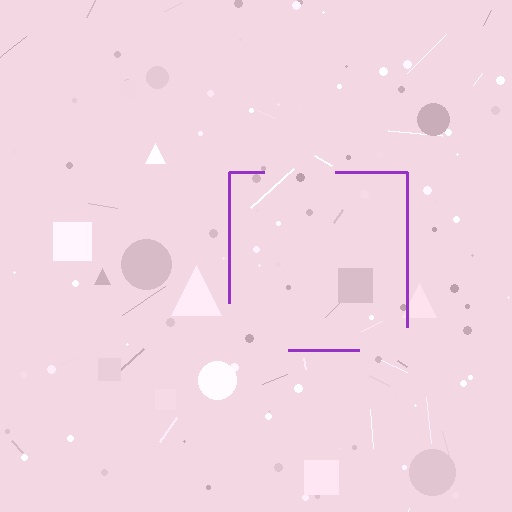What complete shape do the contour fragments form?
The contour fragments form a square.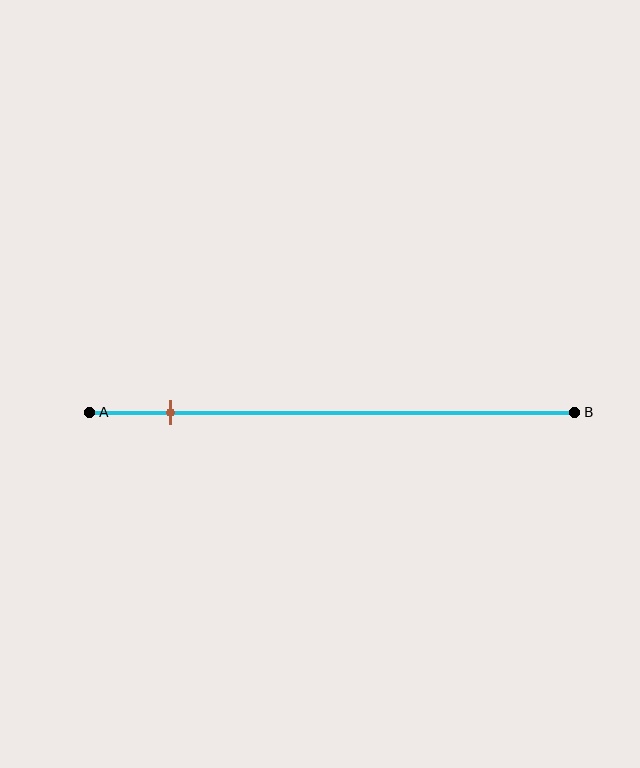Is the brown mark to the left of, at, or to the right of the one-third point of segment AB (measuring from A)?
The brown mark is to the left of the one-third point of segment AB.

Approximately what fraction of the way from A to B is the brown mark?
The brown mark is approximately 15% of the way from A to B.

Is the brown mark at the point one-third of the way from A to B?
No, the mark is at about 15% from A, not at the 33% one-third point.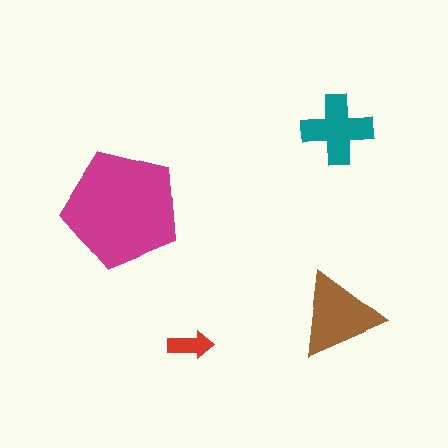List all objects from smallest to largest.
The red arrow, the teal cross, the brown triangle, the magenta pentagon.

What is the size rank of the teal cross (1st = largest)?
3rd.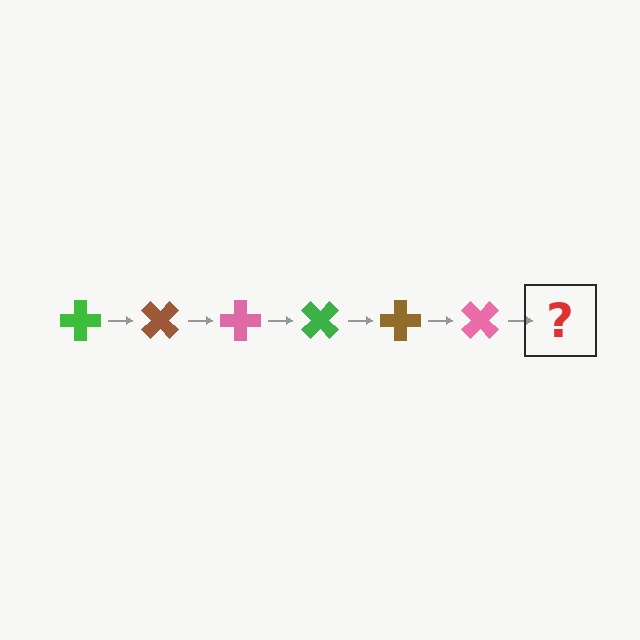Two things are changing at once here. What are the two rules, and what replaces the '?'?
The two rules are that it rotates 45 degrees each step and the color cycles through green, brown, and pink. The '?' should be a green cross, rotated 270 degrees from the start.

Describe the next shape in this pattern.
It should be a green cross, rotated 270 degrees from the start.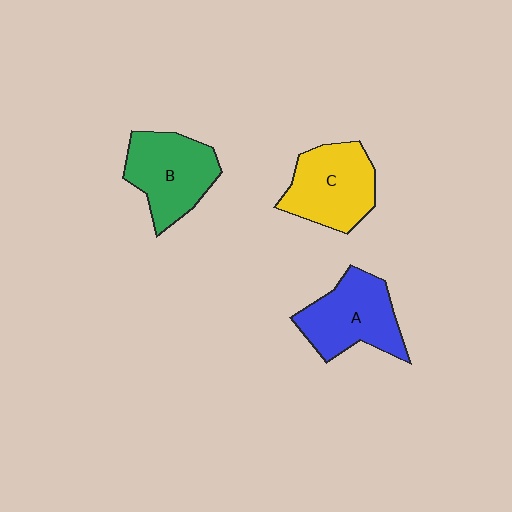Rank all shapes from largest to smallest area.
From largest to smallest: C (yellow), B (green), A (blue).